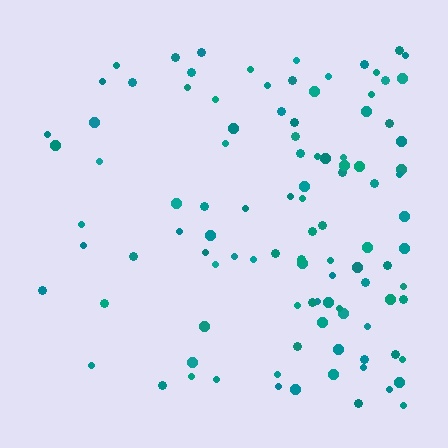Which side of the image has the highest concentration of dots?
The right.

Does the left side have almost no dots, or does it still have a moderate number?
Still a moderate number, just noticeably fewer than the right.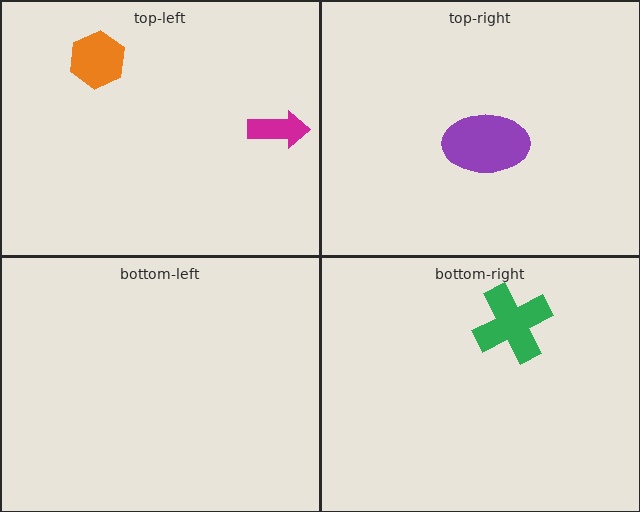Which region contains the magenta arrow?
The top-left region.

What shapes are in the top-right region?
The purple ellipse.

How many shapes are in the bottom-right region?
1.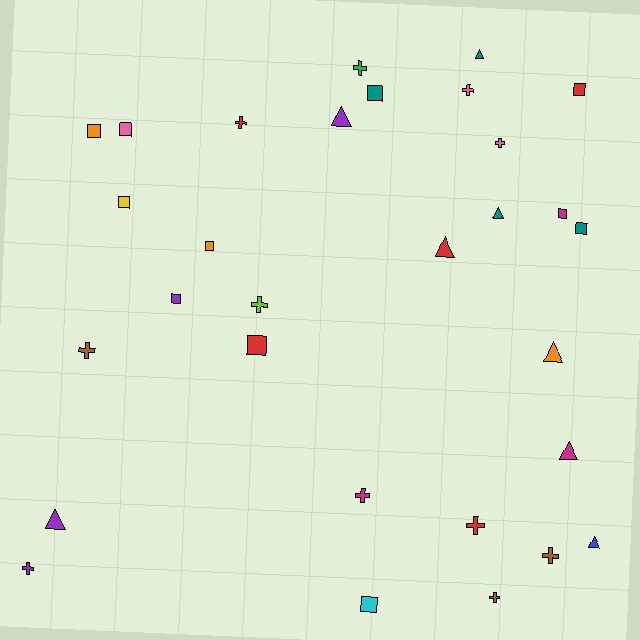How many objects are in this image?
There are 30 objects.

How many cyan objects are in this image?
There is 1 cyan object.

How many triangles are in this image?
There are 8 triangles.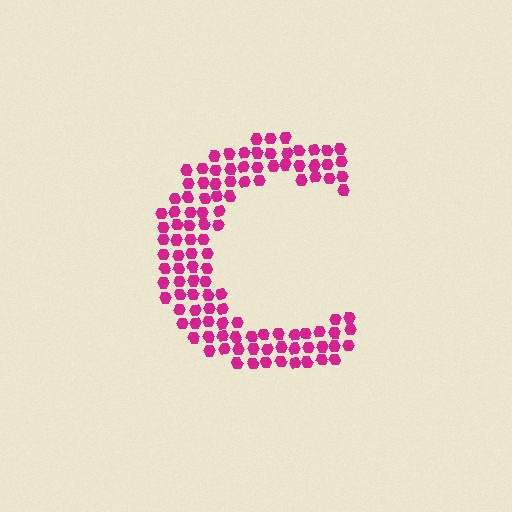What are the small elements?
The small elements are hexagons.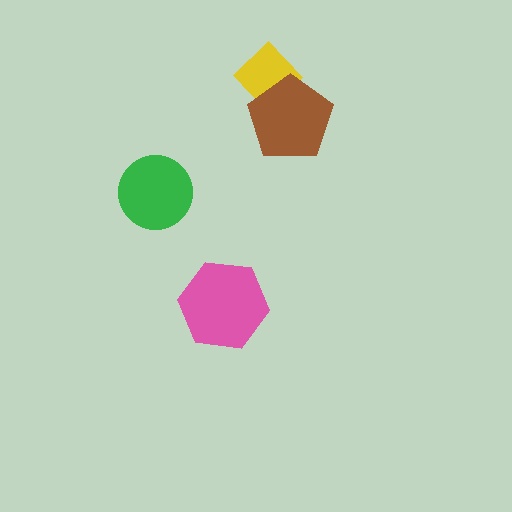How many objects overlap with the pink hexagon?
0 objects overlap with the pink hexagon.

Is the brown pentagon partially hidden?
No, no other shape covers it.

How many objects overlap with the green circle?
0 objects overlap with the green circle.